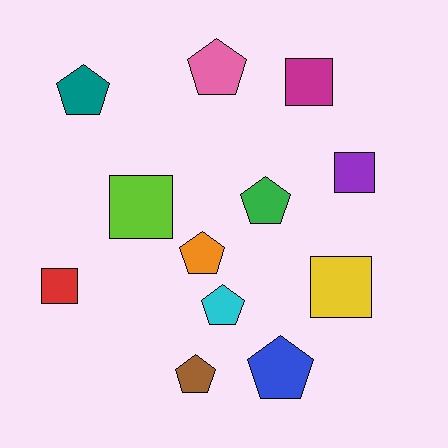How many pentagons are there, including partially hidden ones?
There are 7 pentagons.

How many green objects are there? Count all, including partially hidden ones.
There is 1 green object.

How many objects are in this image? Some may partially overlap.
There are 12 objects.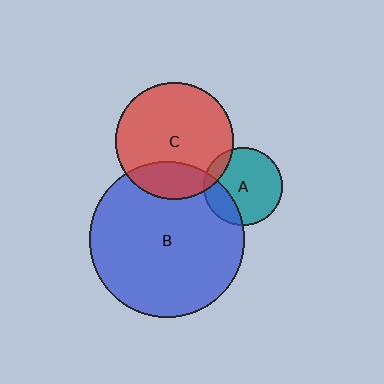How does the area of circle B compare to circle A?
Approximately 3.9 times.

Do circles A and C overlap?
Yes.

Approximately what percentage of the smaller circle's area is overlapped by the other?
Approximately 10%.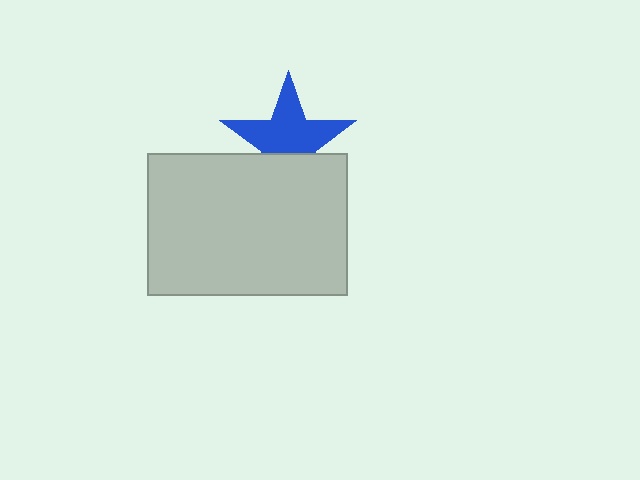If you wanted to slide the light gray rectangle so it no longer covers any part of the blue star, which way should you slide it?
Slide it down — that is the most direct way to separate the two shapes.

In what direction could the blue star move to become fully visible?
The blue star could move up. That would shift it out from behind the light gray rectangle entirely.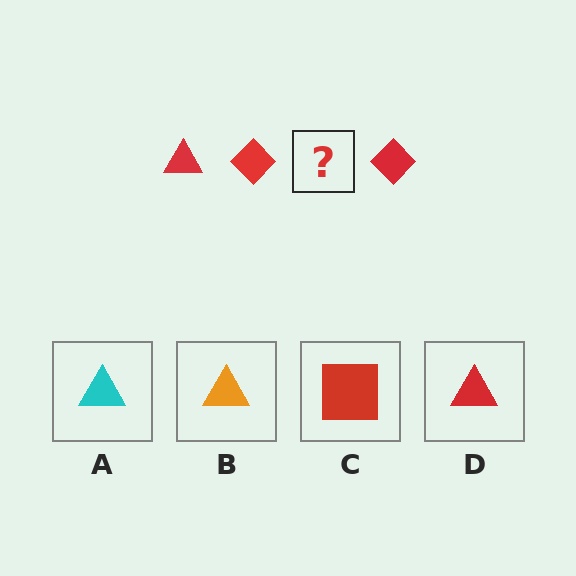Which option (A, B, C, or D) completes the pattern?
D.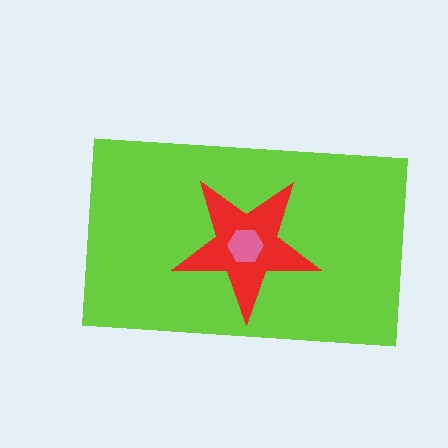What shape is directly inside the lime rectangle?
The red star.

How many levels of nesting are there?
3.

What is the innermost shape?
The pink hexagon.